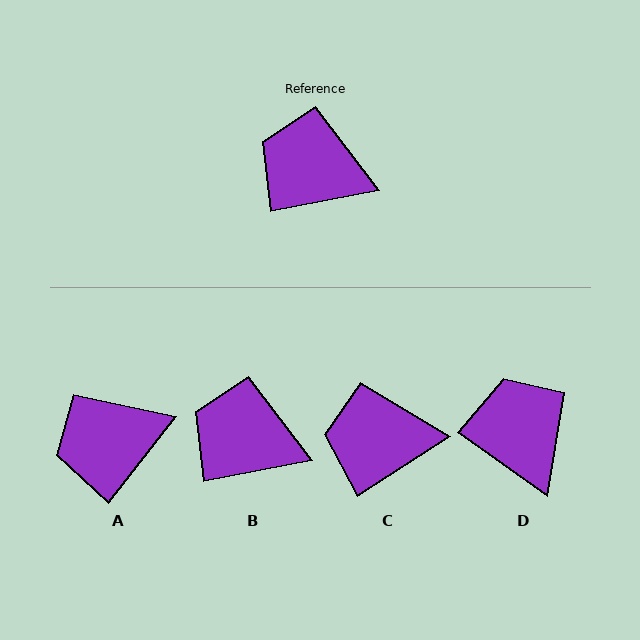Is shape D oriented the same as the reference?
No, it is off by about 47 degrees.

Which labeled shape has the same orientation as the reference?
B.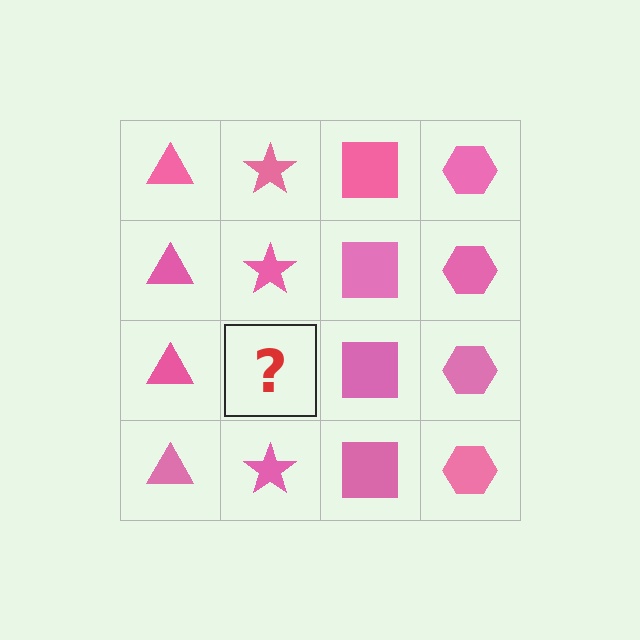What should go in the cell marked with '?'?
The missing cell should contain a pink star.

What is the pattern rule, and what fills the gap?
The rule is that each column has a consistent shape. The gap should be filled with a pink star.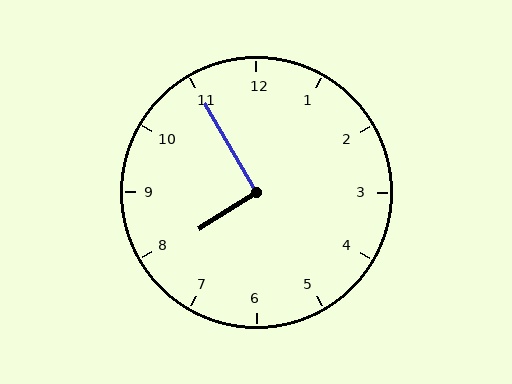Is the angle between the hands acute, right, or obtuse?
It is right.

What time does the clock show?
7:55.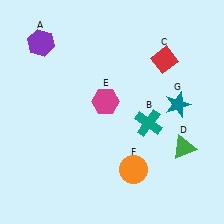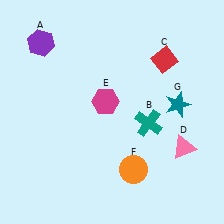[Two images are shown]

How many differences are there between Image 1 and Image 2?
There is 1 difference between the two images.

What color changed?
The triangle (D) changed from green in Image 1 to pink in Image 2.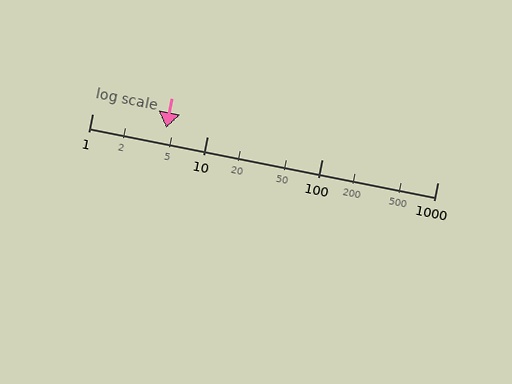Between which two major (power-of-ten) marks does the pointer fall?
The pointer is between 1 and 10.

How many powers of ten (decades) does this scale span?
The scale spans 3 decades, from 1 to 1000.